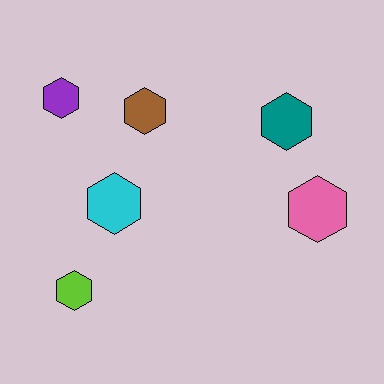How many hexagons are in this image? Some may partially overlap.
There are 6 hexagons.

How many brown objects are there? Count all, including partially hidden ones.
There is 1 brown object.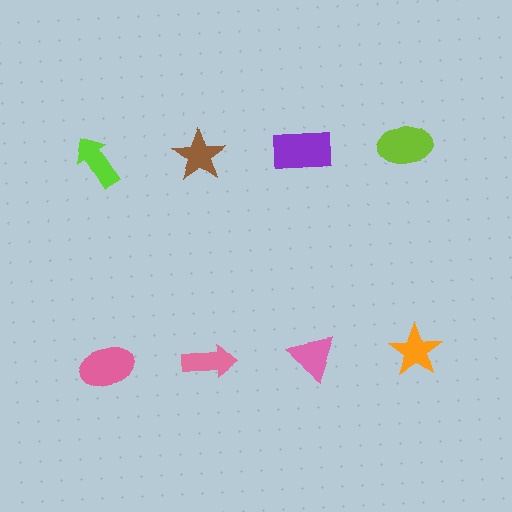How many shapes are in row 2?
4 shapes.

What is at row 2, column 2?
A pink arrow.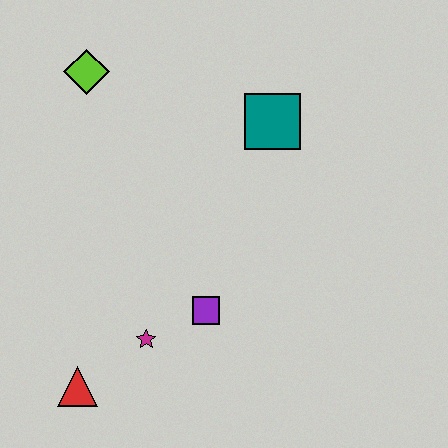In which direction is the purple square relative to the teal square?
The purple square is below the teal square.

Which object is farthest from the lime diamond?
The red triangle is farthest from the lime diamond.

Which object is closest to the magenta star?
The purple square is closest to the magenta star.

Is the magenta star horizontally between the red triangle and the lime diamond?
No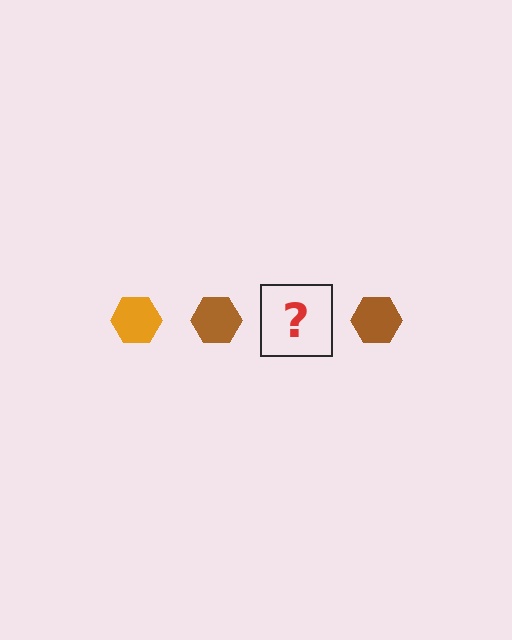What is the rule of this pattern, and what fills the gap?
The rule is that the pattern cycles through orange, brown hexagons. The gap should be filled with an orange hexagon.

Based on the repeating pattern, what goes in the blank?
The blank should be an orange hexagon.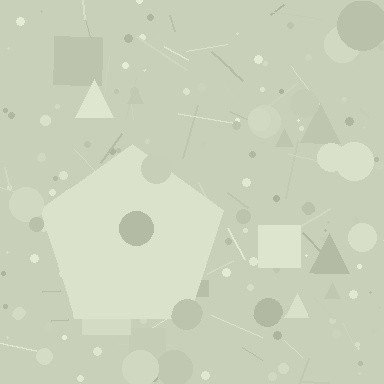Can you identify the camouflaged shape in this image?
The camouflaged shape is a pentagon.